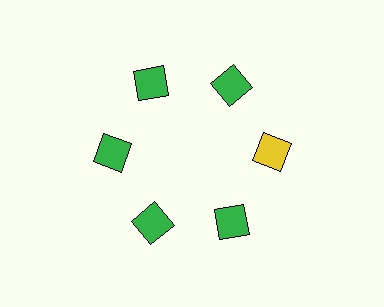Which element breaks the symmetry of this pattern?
The yellow diamond at roughly the 3 o'clock position breaks the symmetry. All other shapes are green diamonds.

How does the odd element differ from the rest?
It has a different color: yellow instead of green.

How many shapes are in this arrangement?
There are 6 shapes arranged in a ring pattern.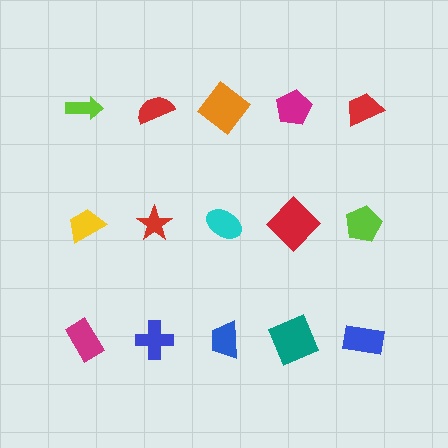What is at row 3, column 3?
A blue trapezoid.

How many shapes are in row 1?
5 shapes.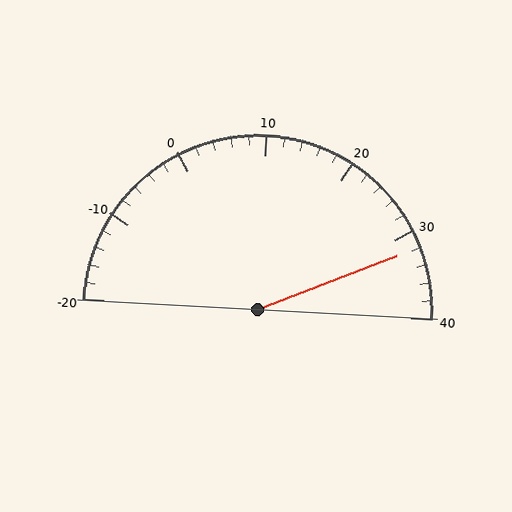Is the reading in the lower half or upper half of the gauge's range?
The reading is in the upper half of the range (-20 to 40).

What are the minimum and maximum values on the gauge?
The gauge ranges from -20 to 40.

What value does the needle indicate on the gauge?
The needle indicates approximately 32.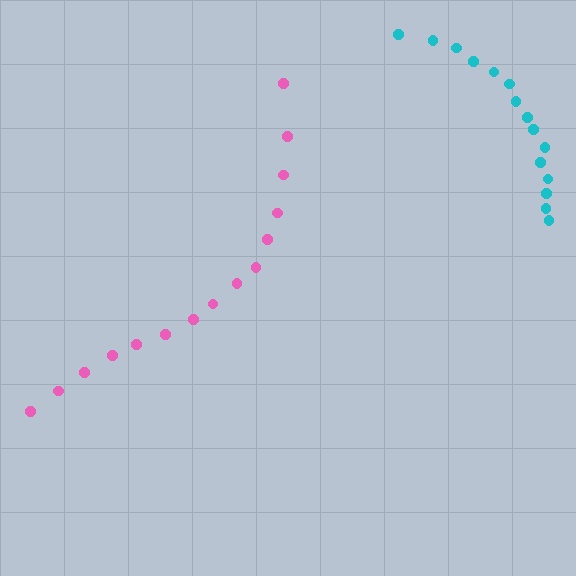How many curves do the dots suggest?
There are 2 distinct paths.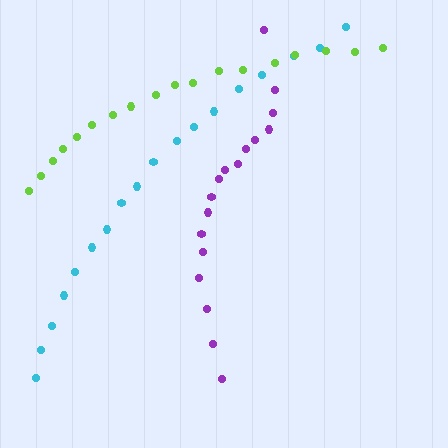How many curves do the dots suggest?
There are 3 distinct paths.